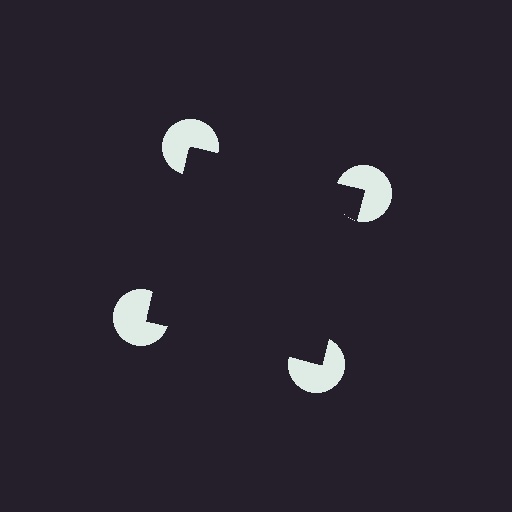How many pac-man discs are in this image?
There are 4 — one at each vertex of the illusory square.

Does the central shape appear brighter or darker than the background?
It typically appears slightly darker than the background, even though no actual brightness change is drawn.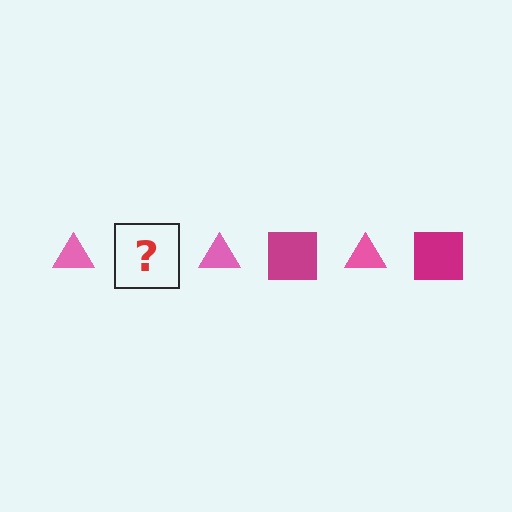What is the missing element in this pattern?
The missing element is a magenta square.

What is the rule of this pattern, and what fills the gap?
The rule is that the pattern alternates between pink triangle and magenta square. The gap should be filled with a magenta square.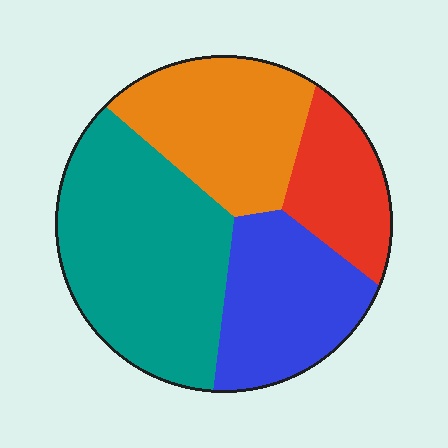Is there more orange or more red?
Orange.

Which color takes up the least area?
Red, at roughly 15%.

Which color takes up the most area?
Teal, at roughly 40%.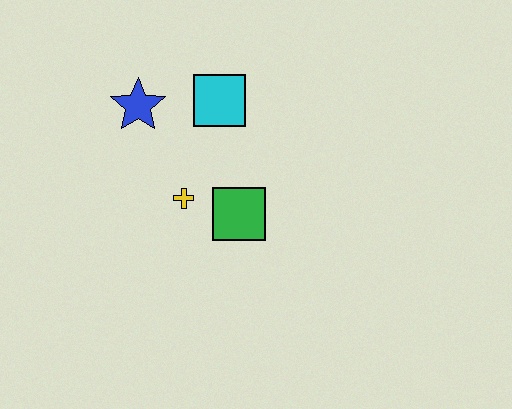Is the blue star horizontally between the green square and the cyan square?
No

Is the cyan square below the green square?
No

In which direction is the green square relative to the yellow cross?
The green square is to the right of the yellow cross.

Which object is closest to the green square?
The yellow cross is closest to the green square.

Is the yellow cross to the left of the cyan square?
Yes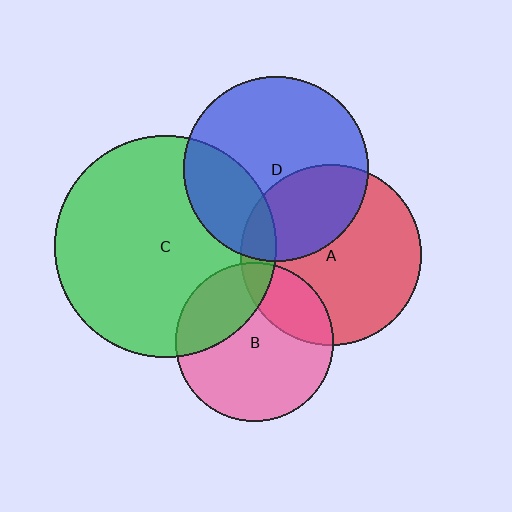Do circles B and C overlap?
Yes.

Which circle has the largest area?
Circle C (green).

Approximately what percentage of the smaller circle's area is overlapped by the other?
Approximately 30%.